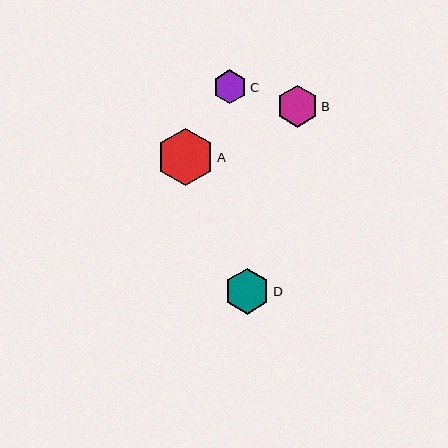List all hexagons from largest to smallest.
From largest to smallest: A, D, B, C.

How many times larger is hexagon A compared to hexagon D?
Hexagon A is approximately 1.2 times the size of hexagon D.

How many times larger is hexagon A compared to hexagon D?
Hexagon A is approximately 1.2 times the size of hexagon D.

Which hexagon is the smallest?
Hexagon C is the smallest with a size of approximately 34 pixels.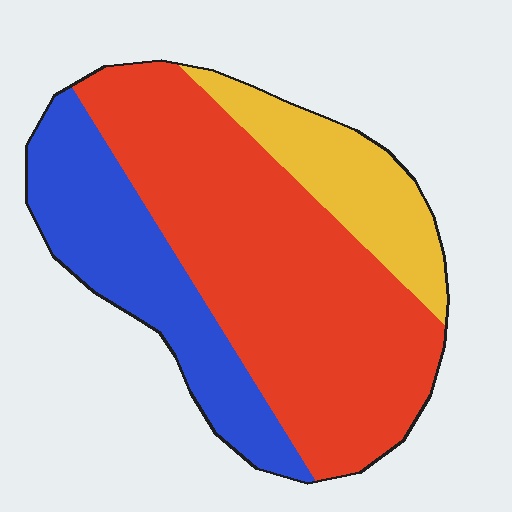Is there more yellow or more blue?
Blue.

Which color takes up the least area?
Yellow, at roughly 15%.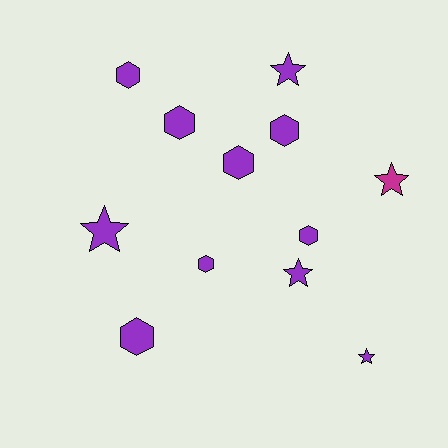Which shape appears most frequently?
Hexagon, with 7 objects.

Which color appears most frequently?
Purple, with 11 objects.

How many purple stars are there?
There are 4 purple stars.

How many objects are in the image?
There are 12 objects.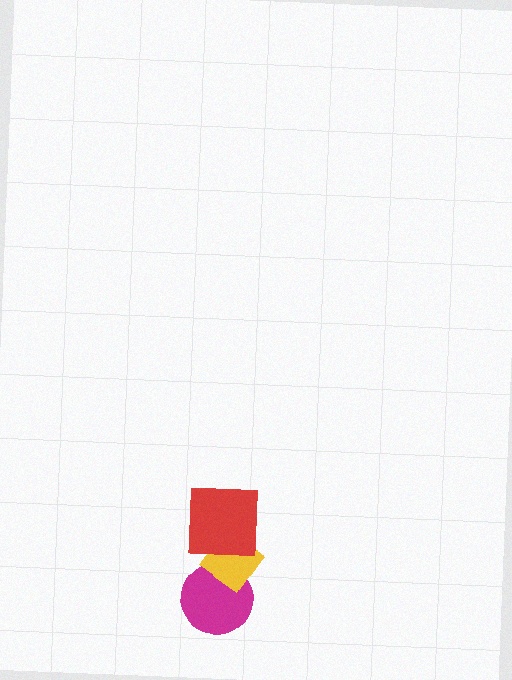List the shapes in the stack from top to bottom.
From top to bottom: the red square, the yellow diamond, the magenta circle.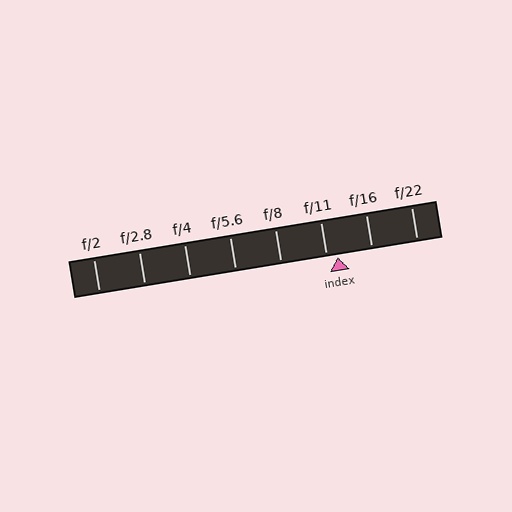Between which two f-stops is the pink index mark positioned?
The index mark is between f/11 and f/16.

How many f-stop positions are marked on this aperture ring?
There are 8 f-stop positions marked.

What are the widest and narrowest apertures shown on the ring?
The widest aperture shown is f/2 and the narrowest is f/22.